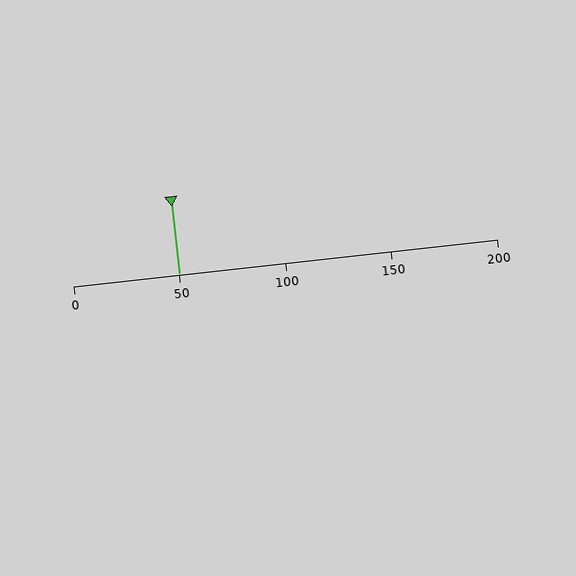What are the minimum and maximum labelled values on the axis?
The axis runs from 0 to 200.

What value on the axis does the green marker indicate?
The marker indicates approximately 50.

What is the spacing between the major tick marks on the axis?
The major ticks are spaced 50 apart.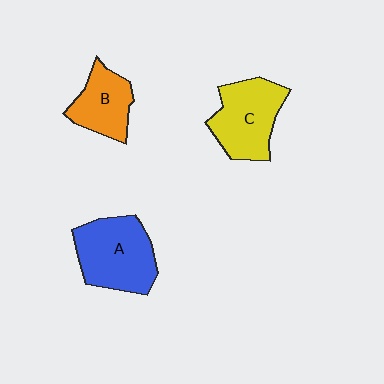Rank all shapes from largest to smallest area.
From largest to smallest: A (blue), C (yellow), B (orange).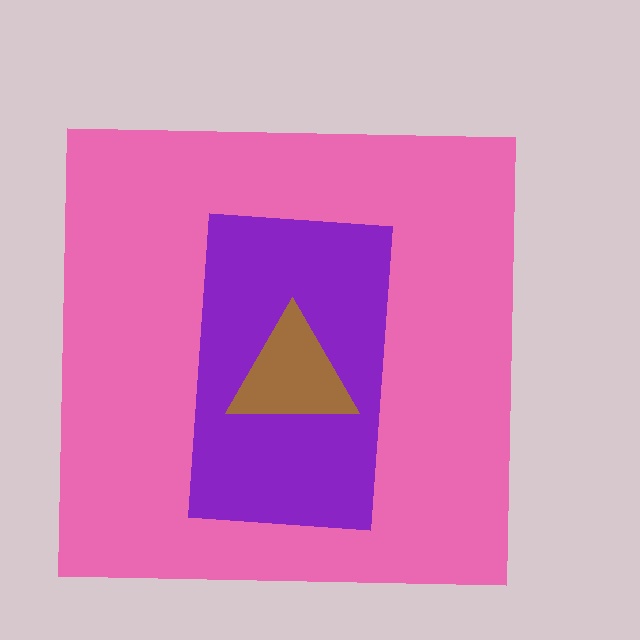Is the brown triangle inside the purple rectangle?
Yes.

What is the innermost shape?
The brown triangle.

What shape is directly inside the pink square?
The purple rectangle.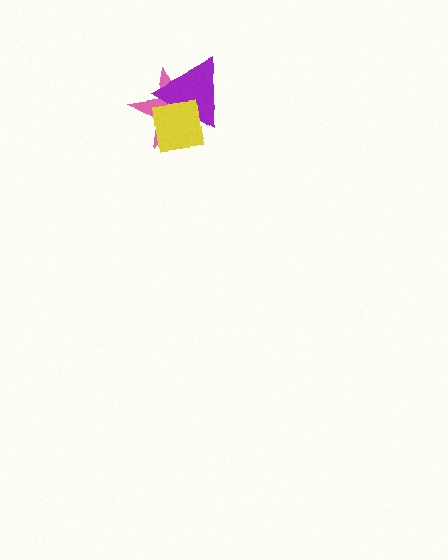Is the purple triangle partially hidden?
Yes, it is partially covered by another shape.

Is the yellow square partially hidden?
No, no other shape covers it.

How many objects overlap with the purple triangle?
2 objects overlap with the purple triangle.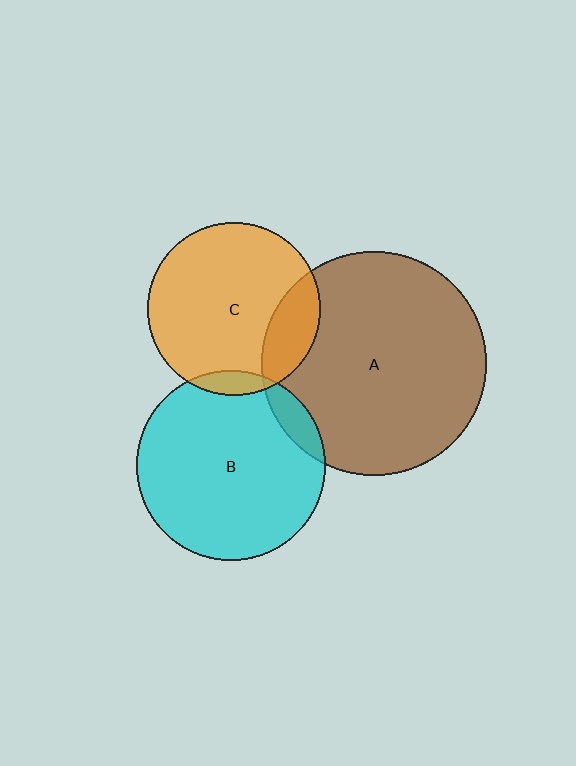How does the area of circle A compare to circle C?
Approximately 1.7 times.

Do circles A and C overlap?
Yes.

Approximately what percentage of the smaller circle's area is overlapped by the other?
Approximately 20%.